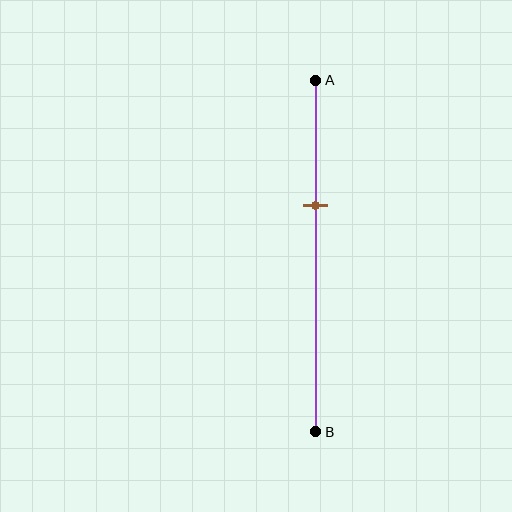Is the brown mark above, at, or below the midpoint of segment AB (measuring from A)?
The brown mark is above the midpoint of segment AB.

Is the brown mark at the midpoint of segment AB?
No, the mark is at about 35% from A, not at the 50% midpoint.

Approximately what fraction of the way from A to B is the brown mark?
The brown mark is approximately 35% of the way from A to B.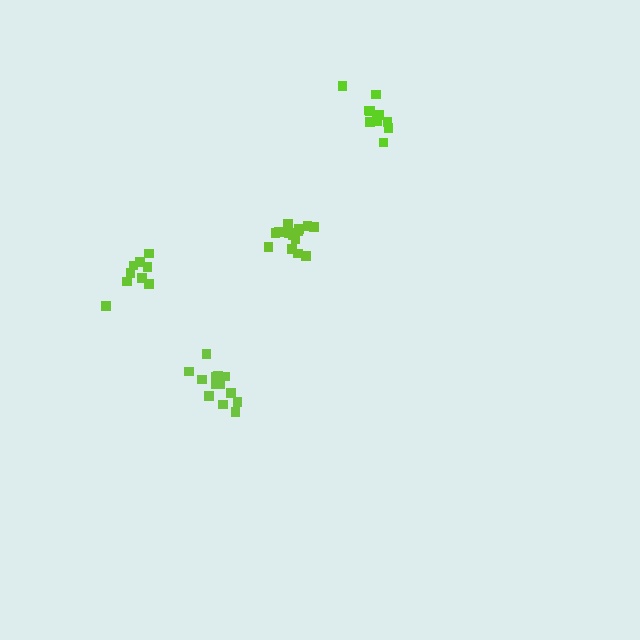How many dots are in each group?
Group 1: 14 dots, Group 2: 9 dots, Group 3: 11 dots, Group 4: 14 dots (48 total).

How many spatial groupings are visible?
There are 4 spatial groupings.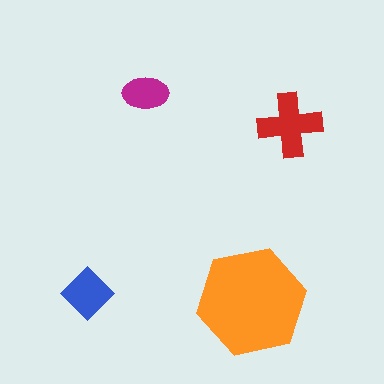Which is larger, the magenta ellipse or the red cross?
The red cross.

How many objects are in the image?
There are 4 objects in the image.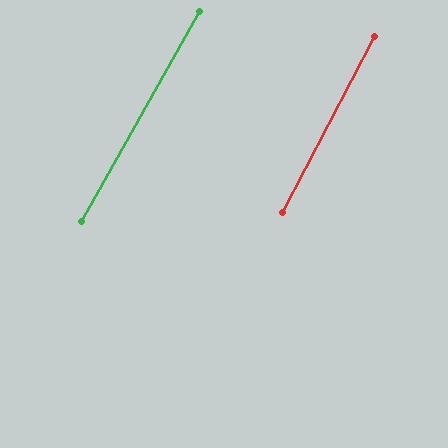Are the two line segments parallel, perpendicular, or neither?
Parallel — their directions differ by only 1.9°.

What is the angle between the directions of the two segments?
Approximately 2 degrees.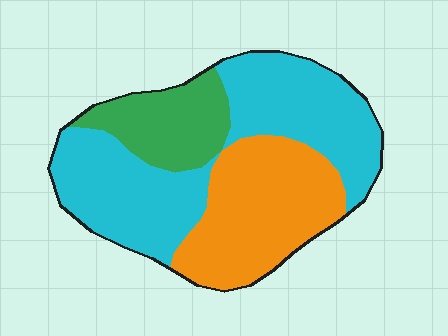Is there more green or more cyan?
Cyan.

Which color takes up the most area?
Cyan, at roughly 50%.